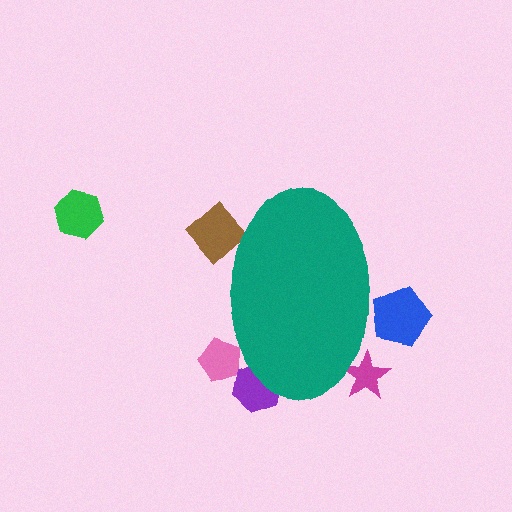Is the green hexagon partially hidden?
No, the green hexagon is fully visible.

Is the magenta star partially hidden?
Yes, the magenta star is partially hidden behind the teal ellipse.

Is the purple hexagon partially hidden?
Yes, the purple hexagon is partially hidden behind the teal ellipse.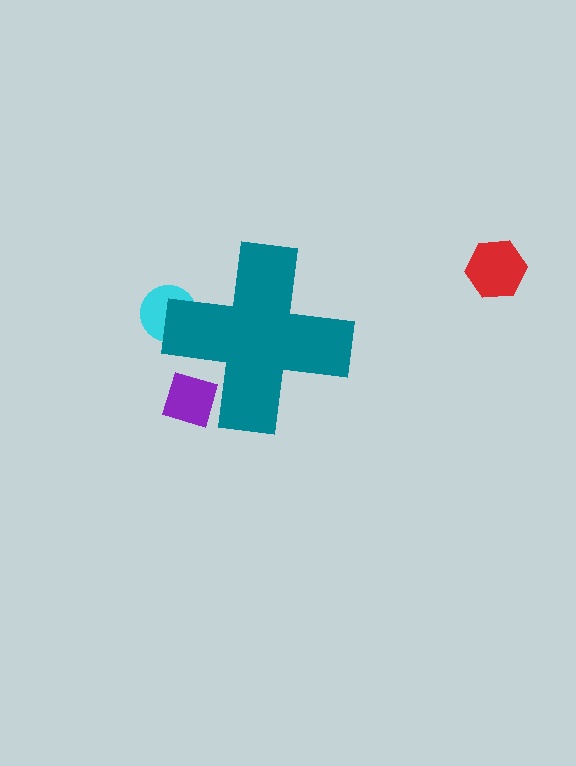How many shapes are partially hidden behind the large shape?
2 shapes are partially hidden.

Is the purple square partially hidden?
Yes, the purple square is partially hidden behind the teal cross.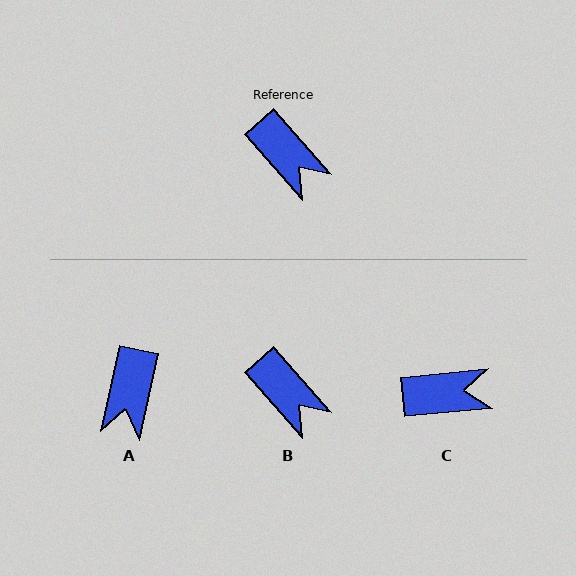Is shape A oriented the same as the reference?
No, it is off by about 54 degrees.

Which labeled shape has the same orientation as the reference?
B.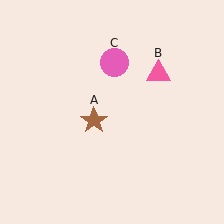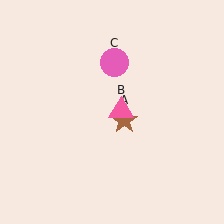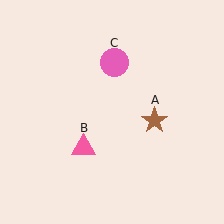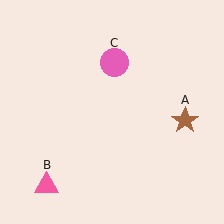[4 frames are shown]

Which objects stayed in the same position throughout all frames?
Pink circle (object C) remained stationary.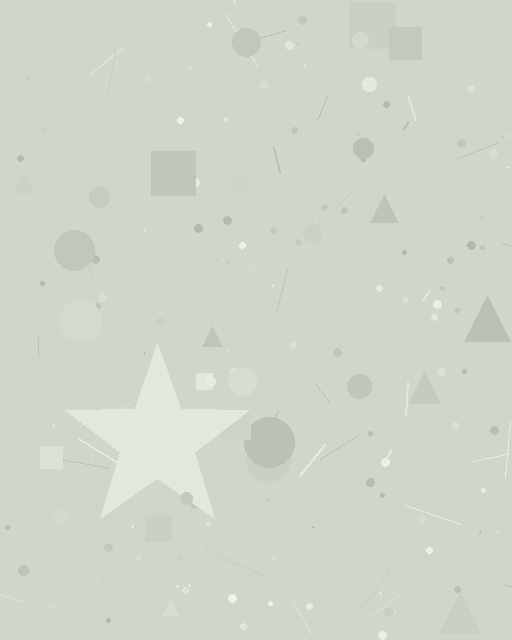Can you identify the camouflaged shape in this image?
The camouflaged shape is a star.